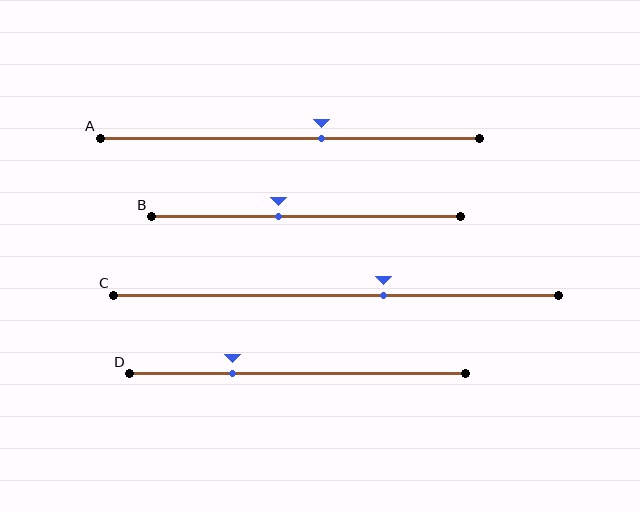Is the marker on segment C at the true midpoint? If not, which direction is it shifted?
No, the marker on segment C is shifted to the right by about 11% of the segment length.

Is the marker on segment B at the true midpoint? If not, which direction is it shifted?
No, the marker on segment B is shifted to the left by about 9% of the segment length.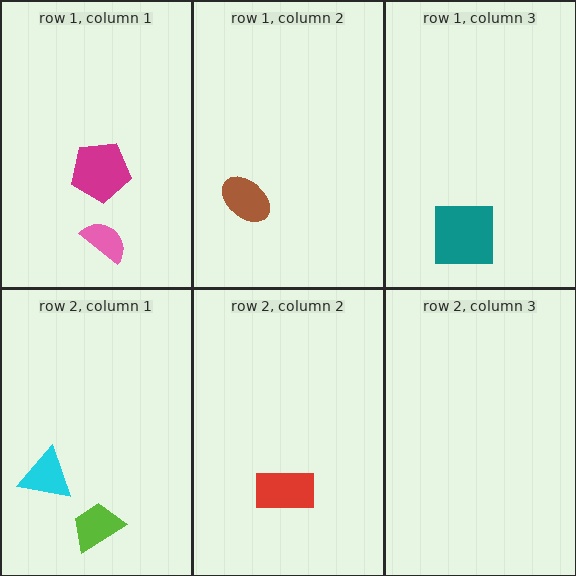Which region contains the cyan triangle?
The row 2, column 1 region.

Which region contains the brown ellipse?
The row 1, column 2 region.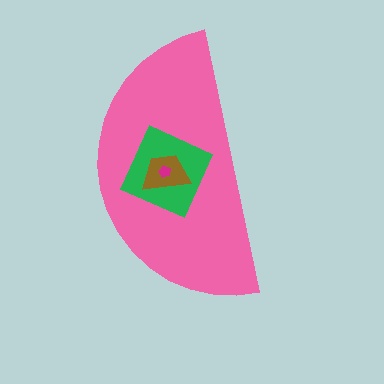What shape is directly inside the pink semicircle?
The green square.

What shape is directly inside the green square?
The brown trapezoid.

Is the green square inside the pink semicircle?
Yes.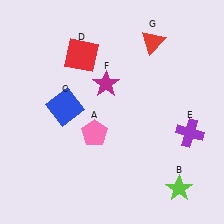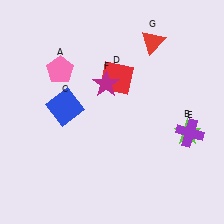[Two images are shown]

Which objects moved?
The objects that moved are: the pink pentagon (A), the lime star (B), the red square (D).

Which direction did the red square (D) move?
The red square (D) moved right.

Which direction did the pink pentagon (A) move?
The pink pentagon (A) moved up.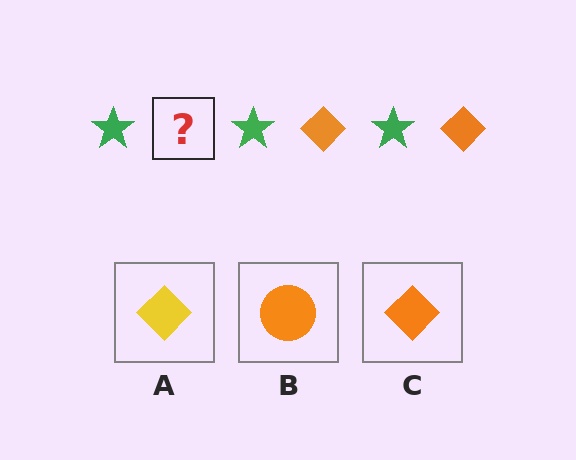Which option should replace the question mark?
Option C.